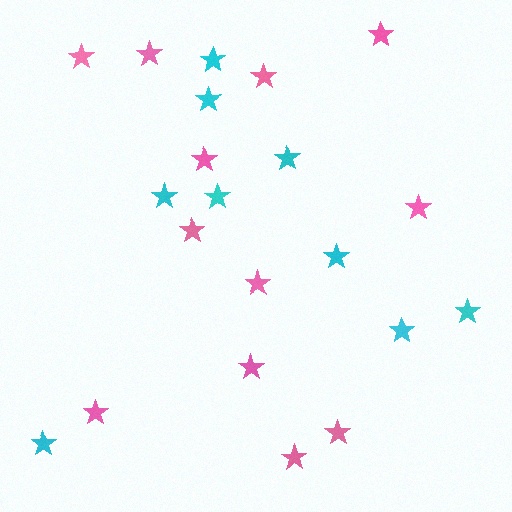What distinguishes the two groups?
There are 2 groups: one group of cyan stars (9) and one group of pink stars (12).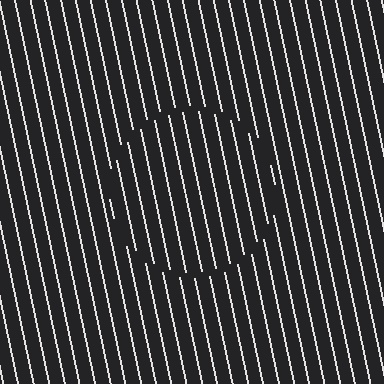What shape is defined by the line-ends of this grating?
An illusory circle. The interior of the shape contains the same grating, shifted by half a period — the contour is defined by the phase discontinuity where line-ends from the inner and outer gratings abut.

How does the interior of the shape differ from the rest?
The interior of the shape contains the same grating, shifted by half a period — the contour is defined by the phase discontinuity where line-ends from the inner and outer gratings abut.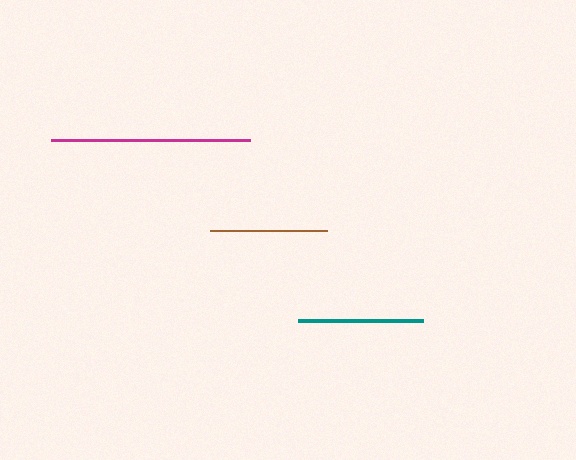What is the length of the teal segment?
The teal segment is approximately 125 pixels long.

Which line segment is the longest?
The magenta line is the longest at approximately 199 pixels.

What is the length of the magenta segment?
The magenta segment is approximately 199 pixels long.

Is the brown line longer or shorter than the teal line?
The teal line is longer than the brown line.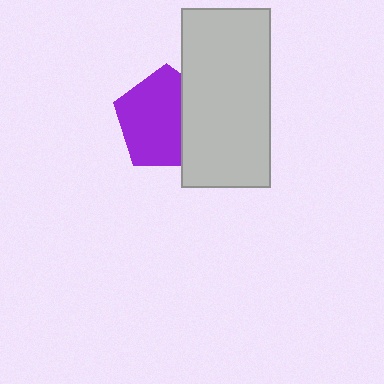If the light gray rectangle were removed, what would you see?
You would see the complete purple pentagon.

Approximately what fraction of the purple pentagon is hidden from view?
Roughly 31% of the purple pentagon is hidden behind the light gray rectangle.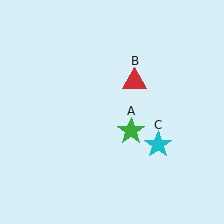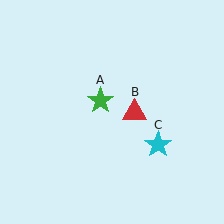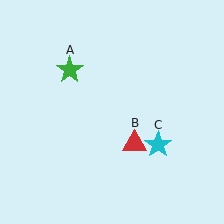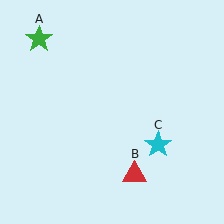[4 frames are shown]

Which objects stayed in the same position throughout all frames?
Cyan star (object C) remained stationary.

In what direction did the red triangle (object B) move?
The red triangle (object B) moved down.